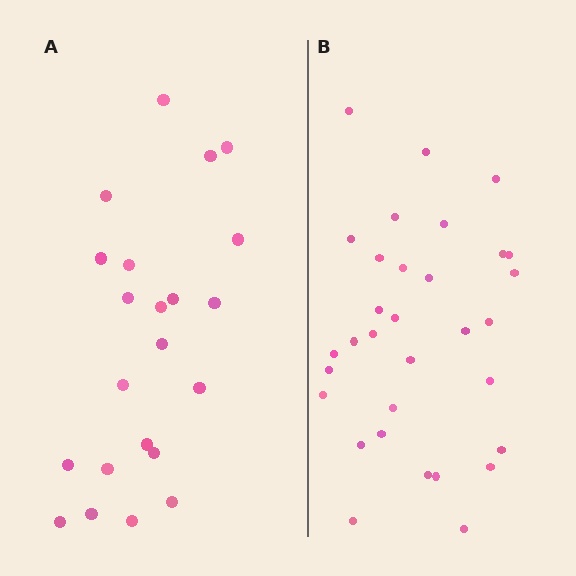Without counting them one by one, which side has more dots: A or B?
Region B (the right region) has more dots.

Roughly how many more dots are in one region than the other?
Region B has roughly 10 or so more dots than region A.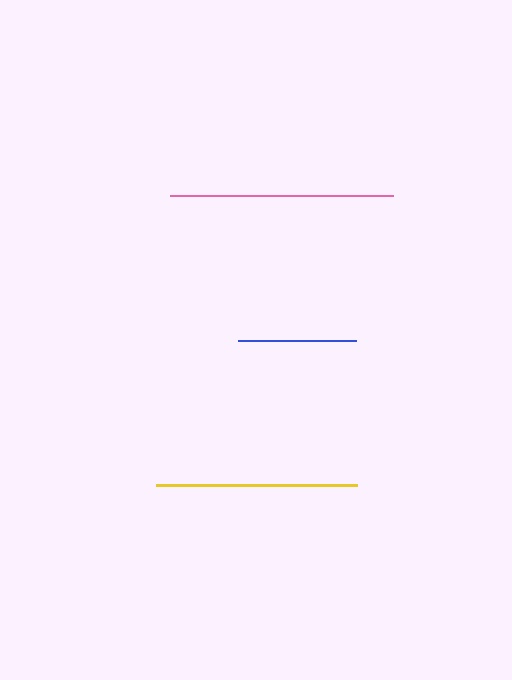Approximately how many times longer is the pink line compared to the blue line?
The pink line is approximately 1.9 times the length of the blue line.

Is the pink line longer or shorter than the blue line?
The pink line is longer than the blue line.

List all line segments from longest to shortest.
From longest to shortest: pink, yellow, blue.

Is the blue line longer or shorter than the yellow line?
The yellow line is longer than the blue line.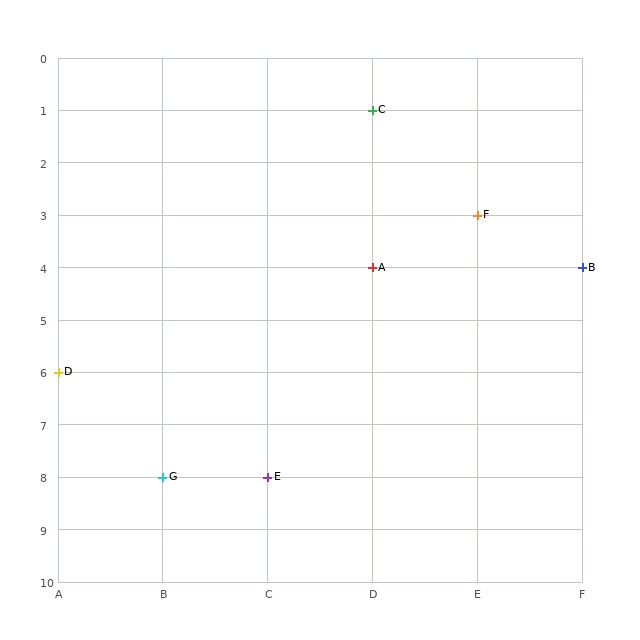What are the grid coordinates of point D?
Point D is at grid coordinates (A, 6).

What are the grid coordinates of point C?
Point C is at grid coordinates (D, 1).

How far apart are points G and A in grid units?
Points G and A are 2 columns and 4 rows apart (about 4.5 grid units diagonally).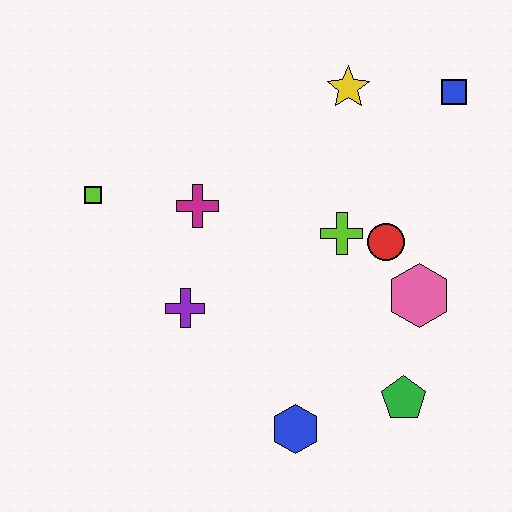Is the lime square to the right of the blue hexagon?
No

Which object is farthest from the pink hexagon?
The lime square is farthest from the pink hexagon.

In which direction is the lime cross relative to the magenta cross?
The lime cross is to the right of the magenta cross.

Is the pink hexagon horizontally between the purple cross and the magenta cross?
No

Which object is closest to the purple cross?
The magenta cross is closest to the purple cross.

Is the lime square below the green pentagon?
No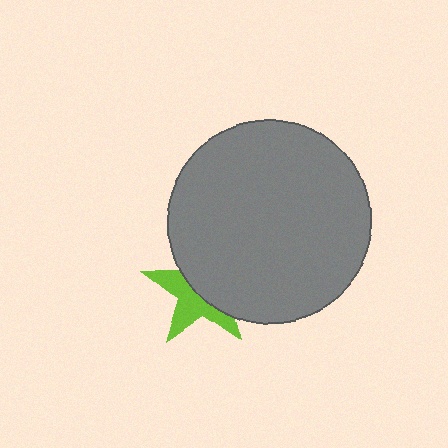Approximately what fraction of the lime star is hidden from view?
Roughly 54% of the lime star is hidden behind the gray circle.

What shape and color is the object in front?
The object in front is a gray circle.